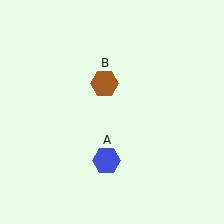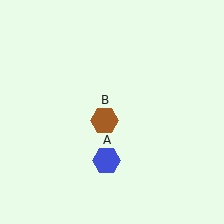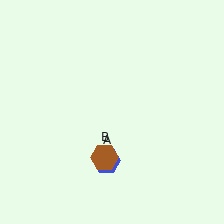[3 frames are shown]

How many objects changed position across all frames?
1 object changed position: brown hexagon (object B).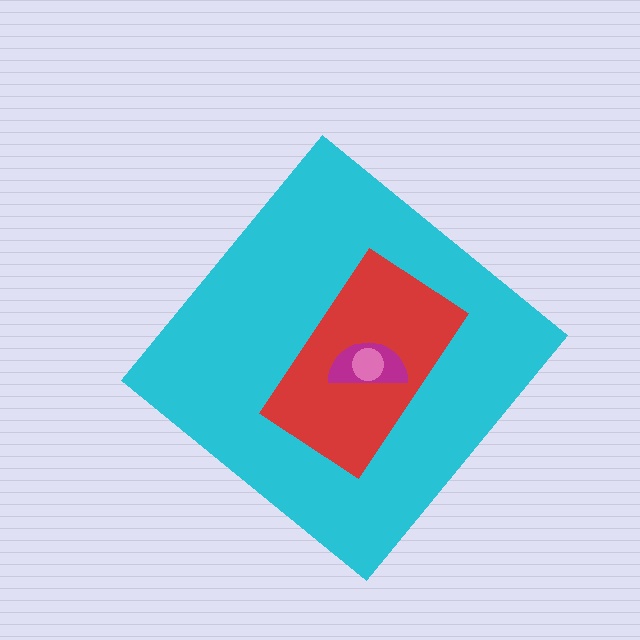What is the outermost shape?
The cyan diamond.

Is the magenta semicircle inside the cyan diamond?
Yes.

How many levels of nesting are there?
4.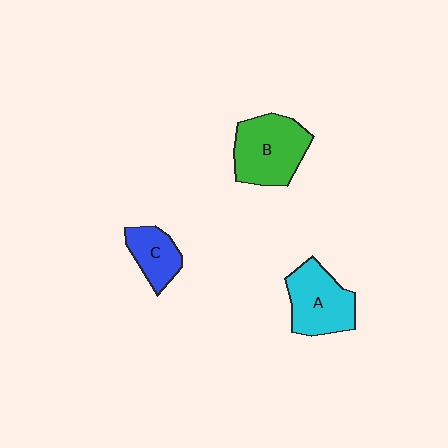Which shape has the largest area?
Shape B (green).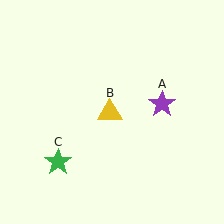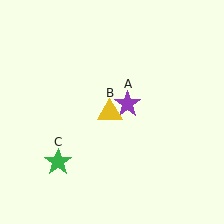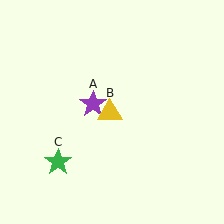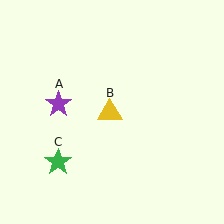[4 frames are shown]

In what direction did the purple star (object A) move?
The purple star (object A) moved left.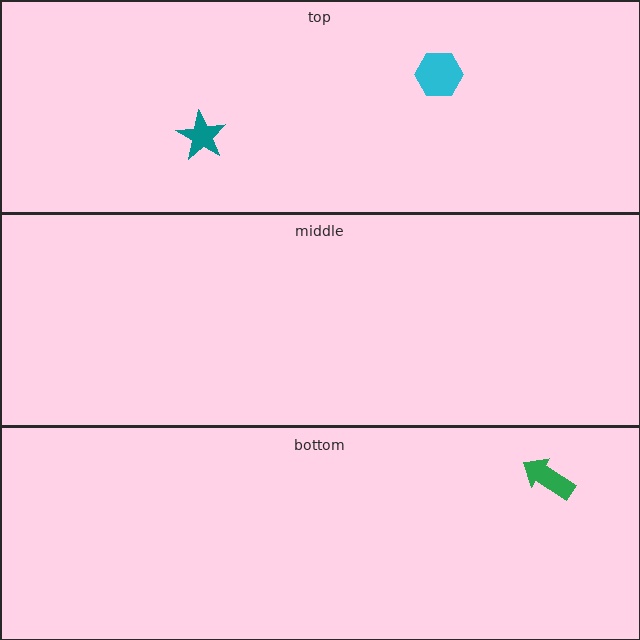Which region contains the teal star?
The top region.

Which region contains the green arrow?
The bottom region.